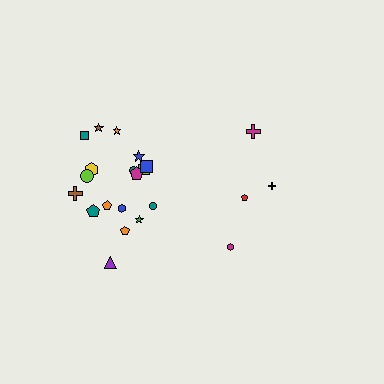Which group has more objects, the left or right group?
The left group.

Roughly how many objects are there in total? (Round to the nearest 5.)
Roughly 20 objects in total.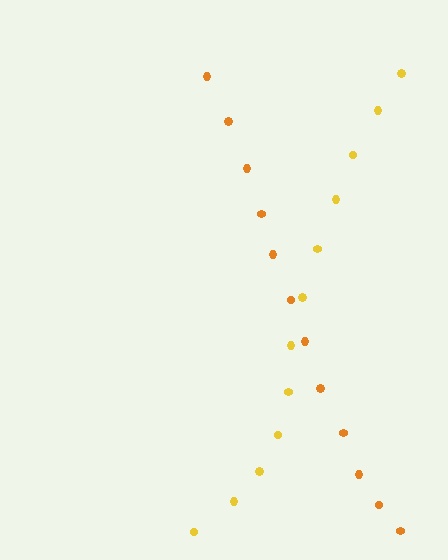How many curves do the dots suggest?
There are 2 distinct paths.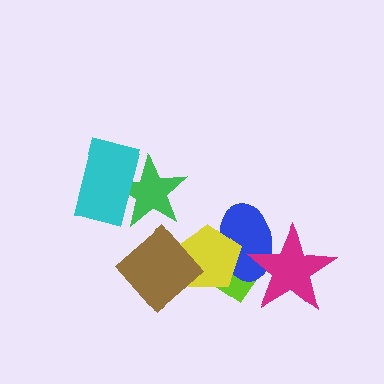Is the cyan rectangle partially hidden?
No, no other shape covers it.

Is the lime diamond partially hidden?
Yes, it is partially covered by another shape.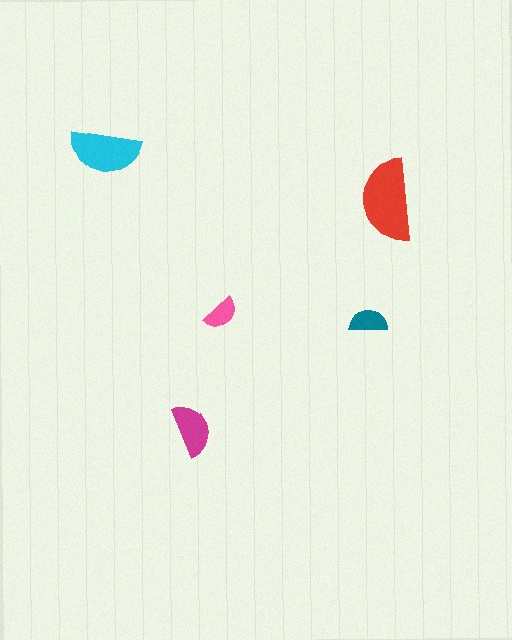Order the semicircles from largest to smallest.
the red one, the cyan one, the magenta one, the teal one, the pink one.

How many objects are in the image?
There are 5 objects in the image.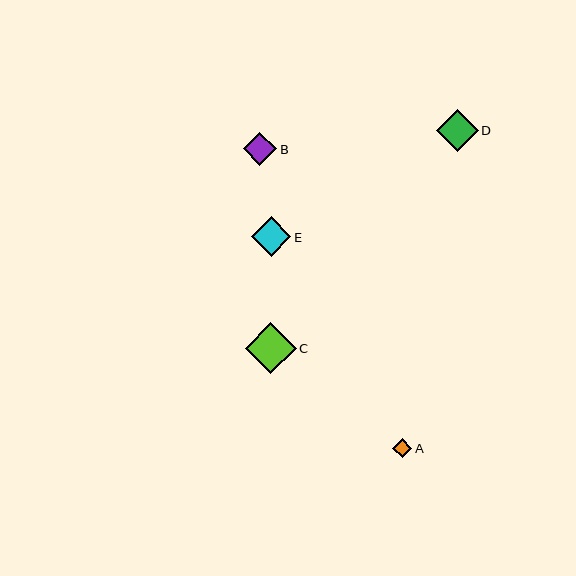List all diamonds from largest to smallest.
From largest to smallest: C, D, E, B, A.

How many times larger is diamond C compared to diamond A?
Diamond C is approximately 2.7 times the size of diamond A.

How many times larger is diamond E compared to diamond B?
Diamond E is approximately 1.2 times the size of diamond B.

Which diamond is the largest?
Diamond C is the largest with a size of approximately 51 pixels.